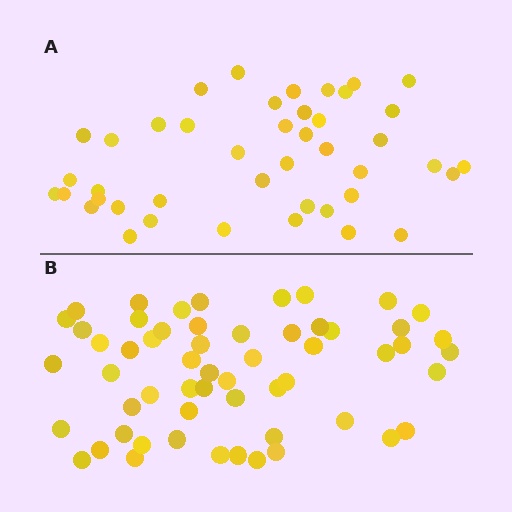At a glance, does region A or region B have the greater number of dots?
Region B (the bottom region) has more dots.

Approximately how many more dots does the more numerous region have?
Region B has approximately 15 more dots than region A.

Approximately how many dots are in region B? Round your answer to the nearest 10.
About 60 dots. (The exact count is 57, which rounds to 60.)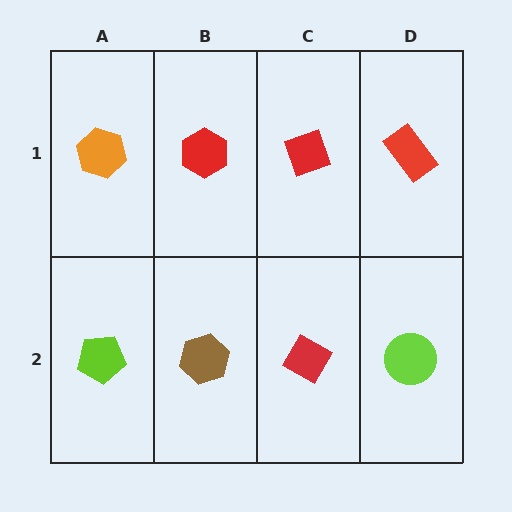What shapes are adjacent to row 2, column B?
A red hexagon (row 1, column B), a lime pentagon (row 2, column A), a red diamond (row 2, column C).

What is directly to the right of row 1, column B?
A red diamond.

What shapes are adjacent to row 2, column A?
An orange hexagon (row 1, column A), a brown hexagon (row 2, column B).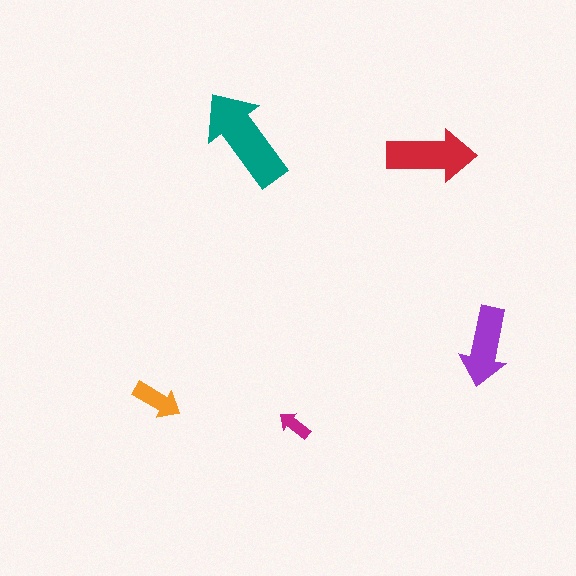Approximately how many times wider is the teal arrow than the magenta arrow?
About 3 times wider.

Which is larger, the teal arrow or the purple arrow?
The teal one.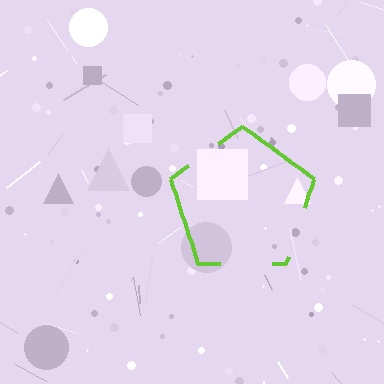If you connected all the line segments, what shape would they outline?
They would outline a pentagon.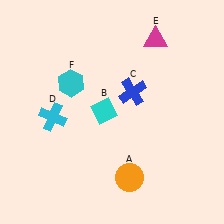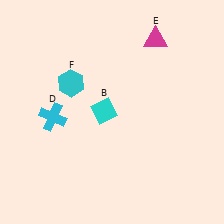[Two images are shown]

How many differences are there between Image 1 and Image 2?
There are 2 differences between the two images.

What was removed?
The blue cross (C), the orange circle (A) were removed in Image 2.